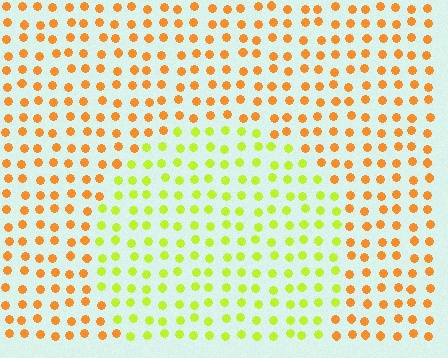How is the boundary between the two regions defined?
The boundary is defined purely by a slight shift in hue (about 48 degrees). Spacing, size, and orientation are identical on both sides.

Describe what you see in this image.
The image is filled with small orange elements in a uniform arrangement. A circle-shaped region is visible where the elements are tinted to a slightly different hue, forming a subtle color boundary.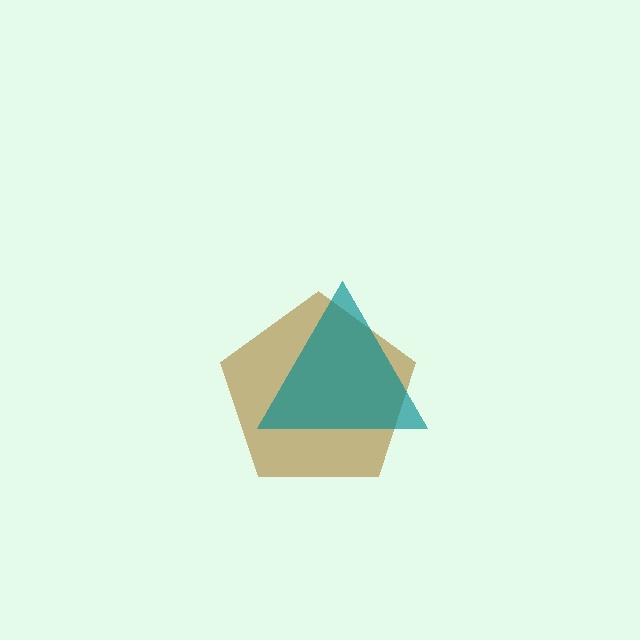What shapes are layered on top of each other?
The layered shapes are: a brown pentagon, a teal triangle.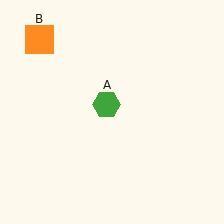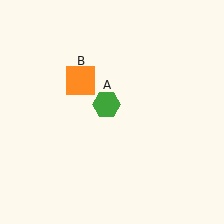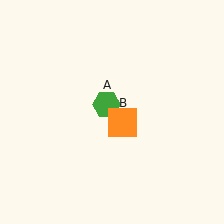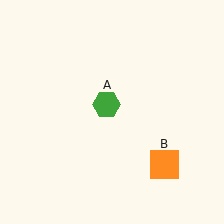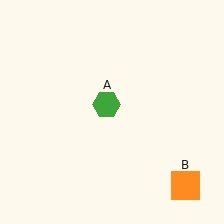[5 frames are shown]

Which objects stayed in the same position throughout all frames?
Green hexagon (object A) remained stationary.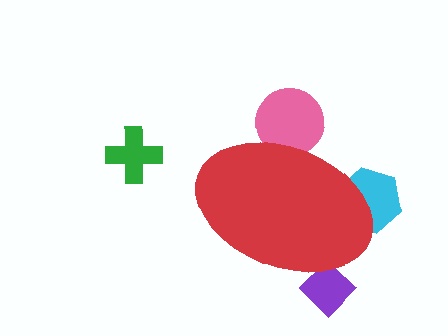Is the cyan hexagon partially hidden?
Yes, the cyan hexagon is partially hidden behind the red ellipse.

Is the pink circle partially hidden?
Yes, the pink circle is partially hidden behind the red ellipse.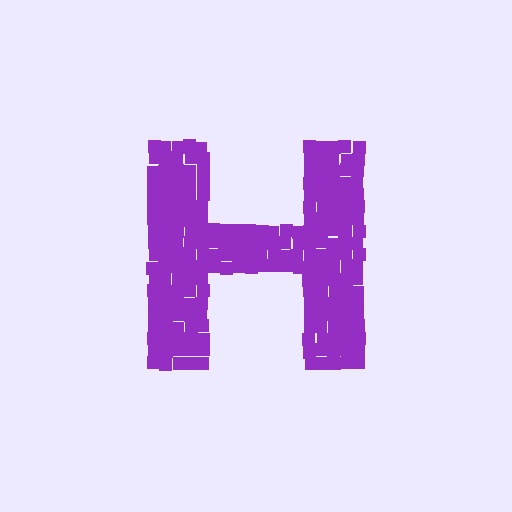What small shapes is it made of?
It is made of small squares.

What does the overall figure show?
The overall figure shows the letter H.